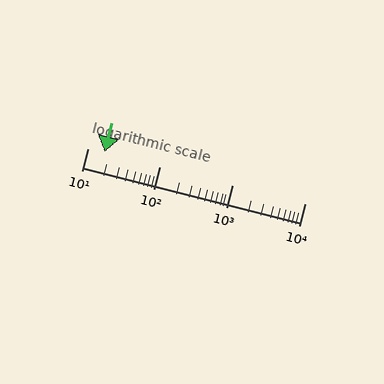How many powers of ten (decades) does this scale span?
The scale spans 3 decades, from 10 to 10000.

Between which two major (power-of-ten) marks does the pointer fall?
The pointer is between 10 and 100.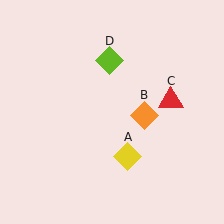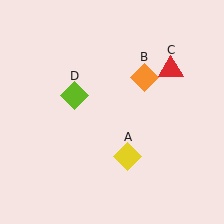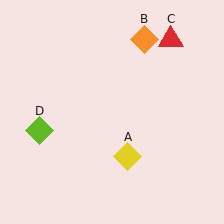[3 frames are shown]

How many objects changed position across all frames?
3 objects changed position: orange diamond (object B), red triangle (object C), lime diamond (object D).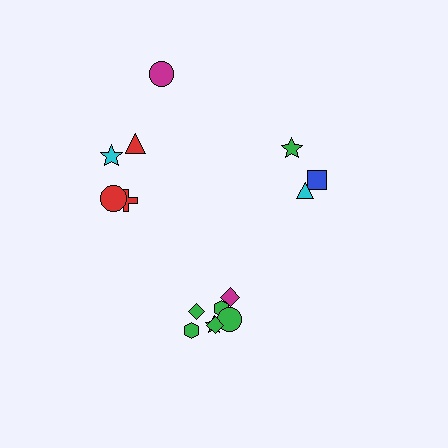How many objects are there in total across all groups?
There are 15 objects.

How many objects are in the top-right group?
There are 3 objects.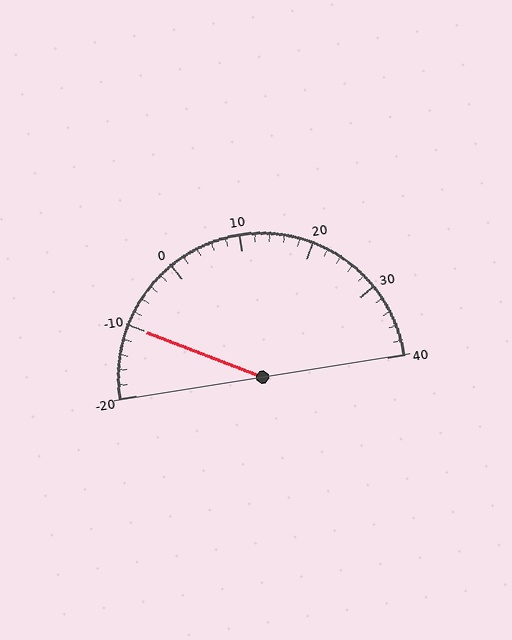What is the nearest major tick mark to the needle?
The nearest major tick mark is -10.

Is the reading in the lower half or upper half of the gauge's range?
The reading is in the lower half of the range (-20 to 40).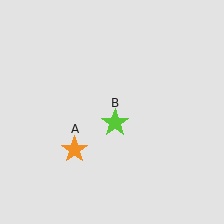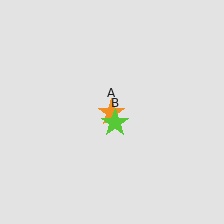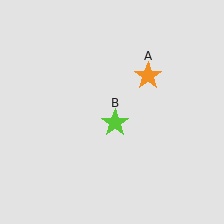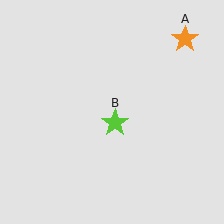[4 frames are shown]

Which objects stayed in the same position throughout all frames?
Lime star (object B) remained stationary.